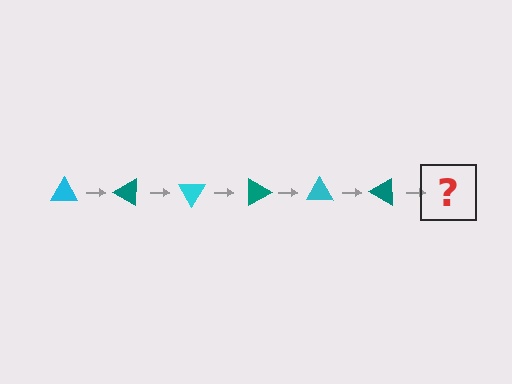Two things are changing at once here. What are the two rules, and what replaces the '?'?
The two rules are that it rotates 30 degrees each step and the color cycles through cyan and teal. The '?' should be a cyan triangle, rotated 180 degrees from the start.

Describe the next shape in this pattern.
It should be a cyan triangle, rotated 180 degrees from the start.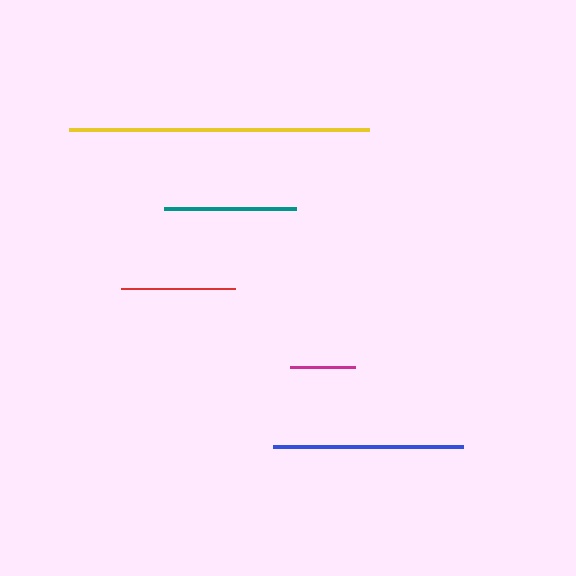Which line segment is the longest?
The yellow line is the longest at approximately 301 pixels.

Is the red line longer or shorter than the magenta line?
The red line is longer than the magenta line.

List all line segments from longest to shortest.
From longest to shortest: yellow, blue, teal, red, magenta.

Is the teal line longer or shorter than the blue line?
The blue line is longer than the teal line.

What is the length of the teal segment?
The teal segment is approximately 131 pixels long.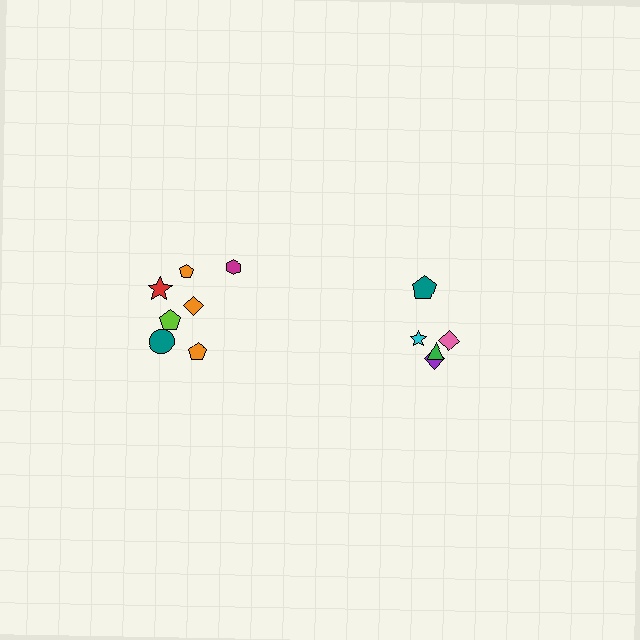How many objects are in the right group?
There are 5 objects.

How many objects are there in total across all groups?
There are 12 objects.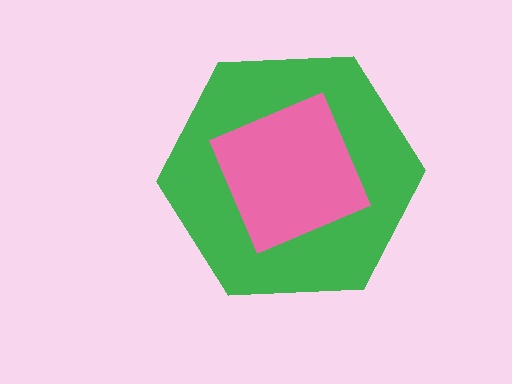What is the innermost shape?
The pink diamond.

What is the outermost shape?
The green hexagon.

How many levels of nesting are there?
2.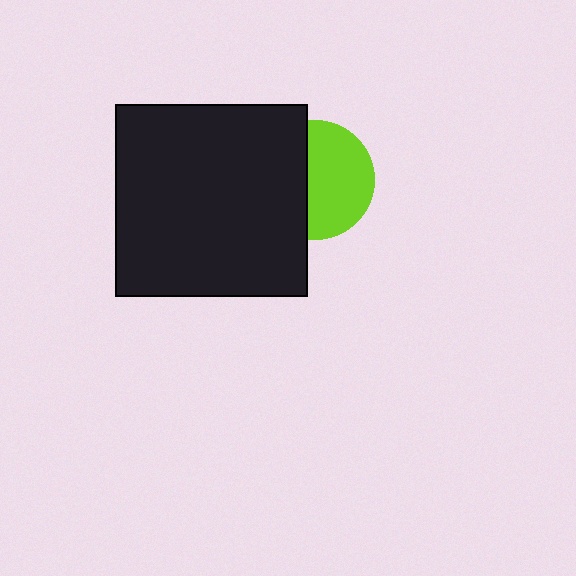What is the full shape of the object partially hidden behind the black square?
The partially hidden object is a lime circle.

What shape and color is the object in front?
The object in front is a black square.